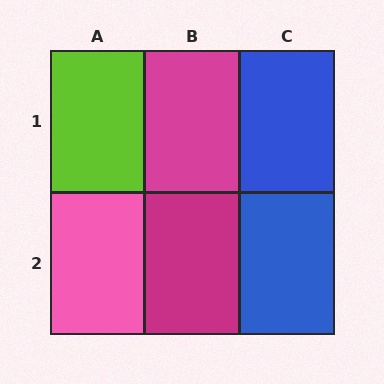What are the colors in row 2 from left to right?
Pink, magenta, blue.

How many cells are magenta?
2 cells are magenta.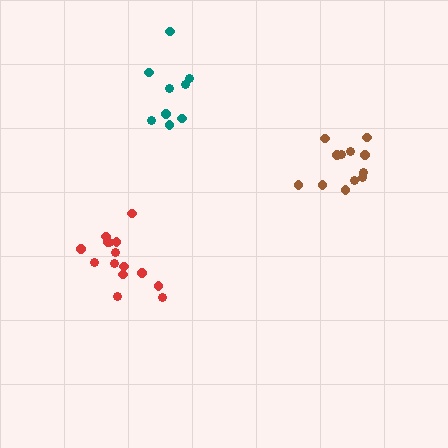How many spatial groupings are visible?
There are 3 spatial groupings.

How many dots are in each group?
Group 1: 9 dots, Group 2: 12 dots, Group 3: 15 dots (36 total).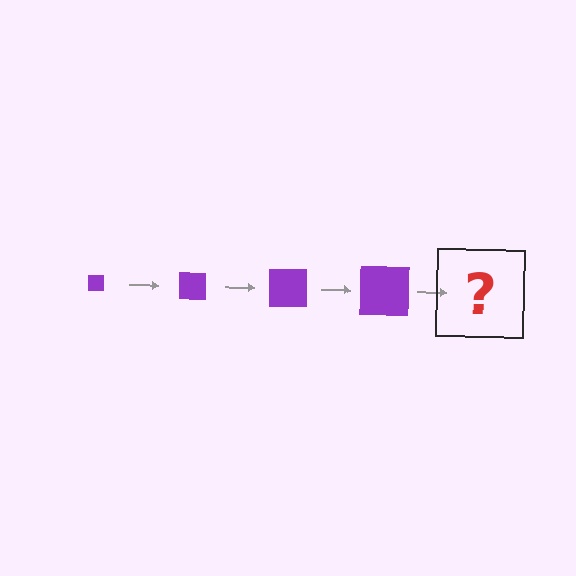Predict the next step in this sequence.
The next step is a purple square, larger than the previous one.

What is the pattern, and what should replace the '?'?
The pattern is that the square gets progressively larger each step. The '?' should be a purple square, larger than the previous one.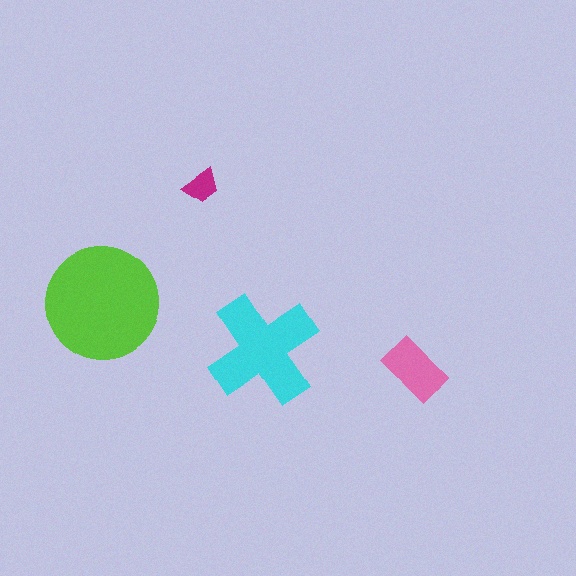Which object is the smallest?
The magenta trapezoid.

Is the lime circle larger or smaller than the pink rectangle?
Larger.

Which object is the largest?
The lime circle.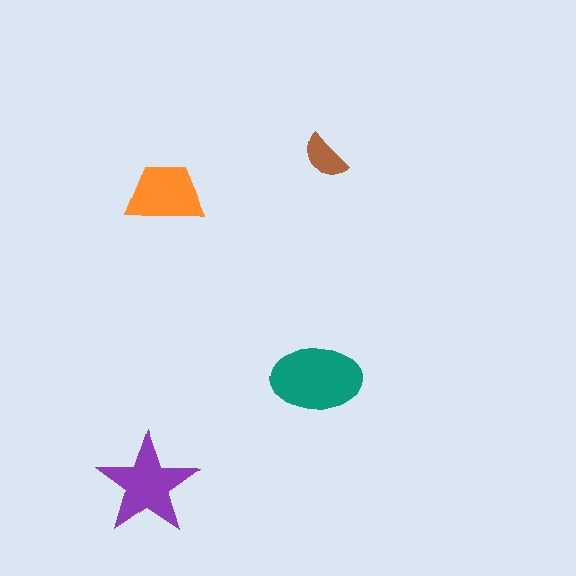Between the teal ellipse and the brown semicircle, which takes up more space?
The teal ellipse.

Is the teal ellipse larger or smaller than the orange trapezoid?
Larger.